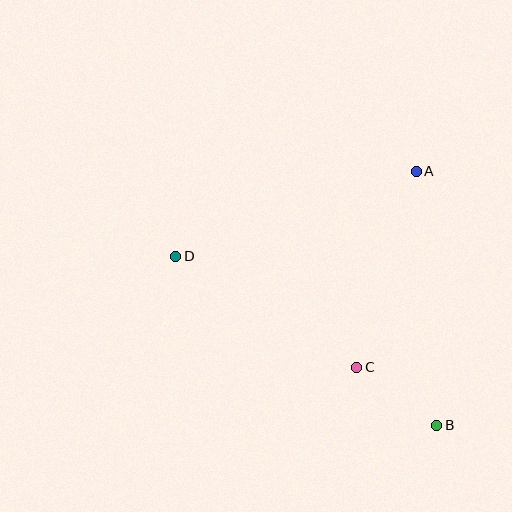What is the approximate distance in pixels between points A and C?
The distance between A and C is approximately 205 pixels.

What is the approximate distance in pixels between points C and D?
The distance between C and D is approximately 212 pixels.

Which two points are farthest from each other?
Points B and D are farthest from each other.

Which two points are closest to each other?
Points B and C are closest to each other.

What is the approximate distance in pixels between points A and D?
The distance between A and D is approximately 255 pixels.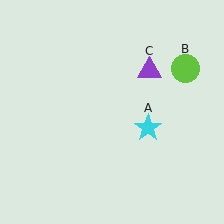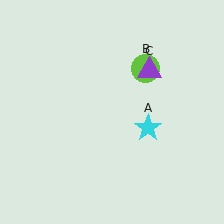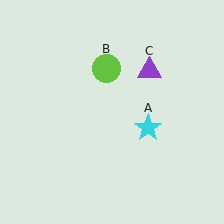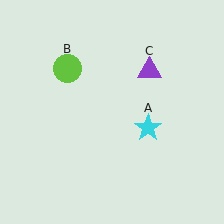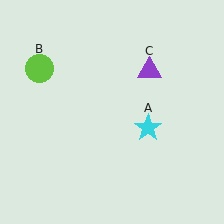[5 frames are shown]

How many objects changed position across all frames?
1 object changed position: lime circle (object B).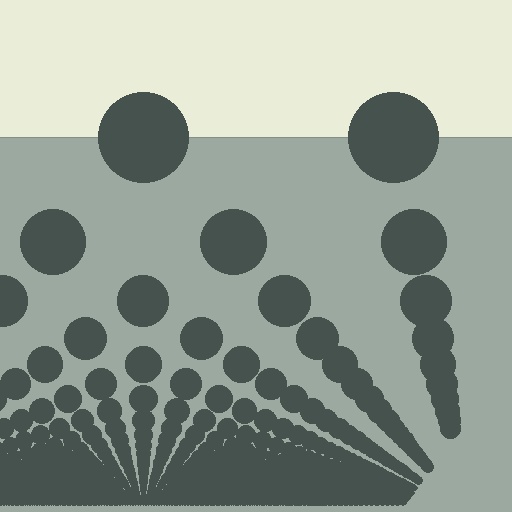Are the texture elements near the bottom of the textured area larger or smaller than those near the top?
Smaller. The gradient is inverted — elements near the bottom are smaller and denser.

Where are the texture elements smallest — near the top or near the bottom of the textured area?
Near the bottom.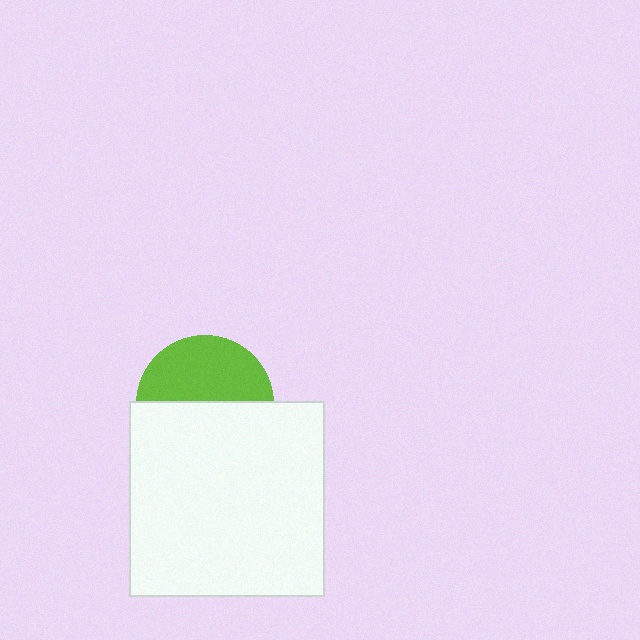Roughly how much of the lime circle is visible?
About half of it is visible (roughly 48%).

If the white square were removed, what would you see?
You would see the complete lime circle.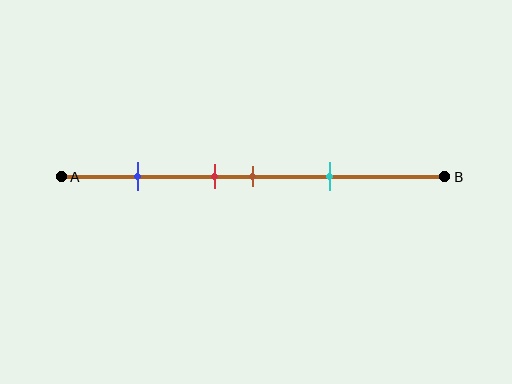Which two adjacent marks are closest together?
The red and brown marks are the closest adjacent pair.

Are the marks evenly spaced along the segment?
No, the marks are not evenly spaced.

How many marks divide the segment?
There are 4 marks dividing the segment.